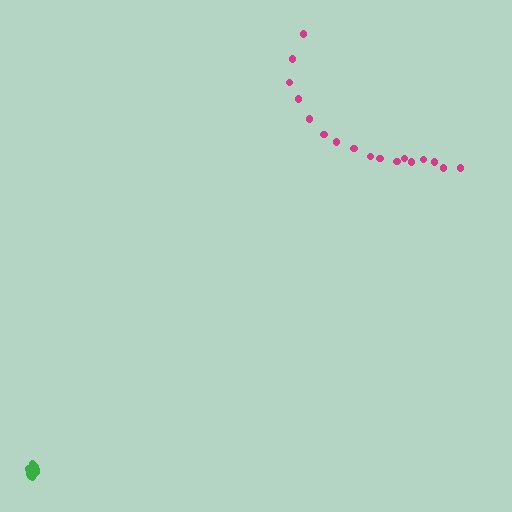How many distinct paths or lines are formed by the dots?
There are 2 distinct paths.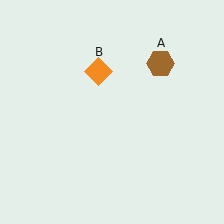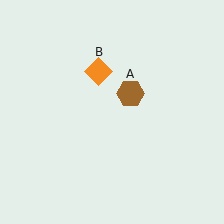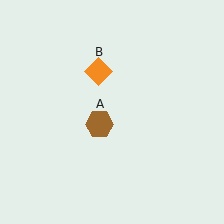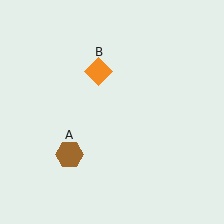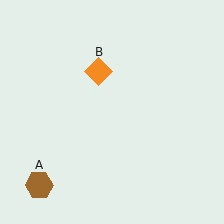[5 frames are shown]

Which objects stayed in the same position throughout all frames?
Orange diamond (object B) remained stationary.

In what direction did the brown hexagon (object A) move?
The brown hexagon (object A) moved down and to the left.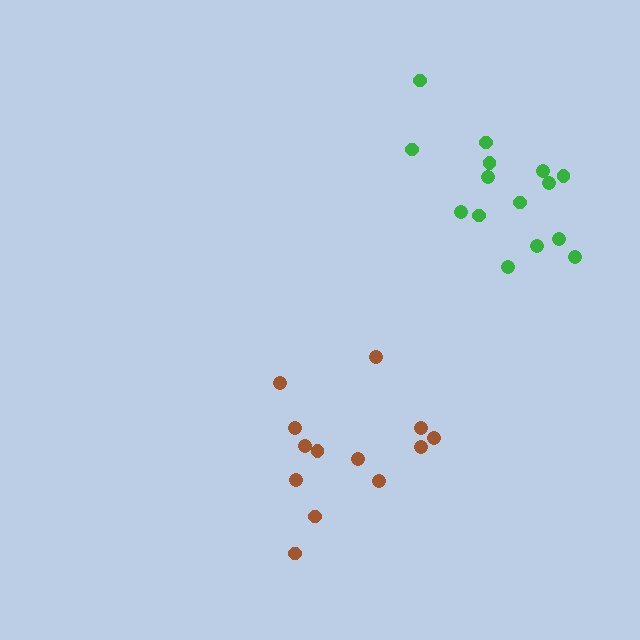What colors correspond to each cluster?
The clusters are colored: brown, green.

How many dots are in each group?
Group 1: 13 dots, Group 2: 15 dots (28 total).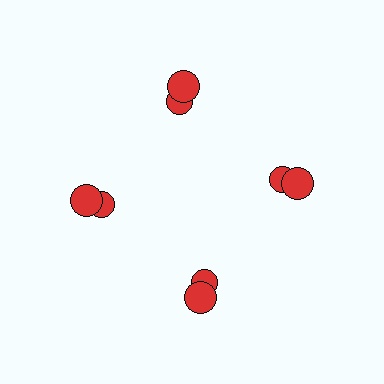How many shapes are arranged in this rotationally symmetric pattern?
There are 8 shapes, arranged in 4 groups of 2.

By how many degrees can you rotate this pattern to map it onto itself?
The pattern maps onto itself every 90 degrees of rotation.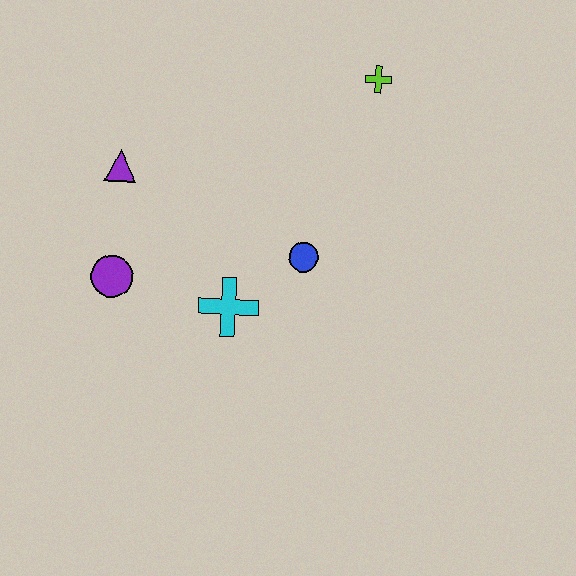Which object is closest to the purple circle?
The purple triangle is closest to the purple circle.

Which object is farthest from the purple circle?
The lime cross is farthest from the purple circle.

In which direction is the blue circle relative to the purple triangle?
The blue circle is to the right of the purple triangle.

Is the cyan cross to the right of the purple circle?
Yes